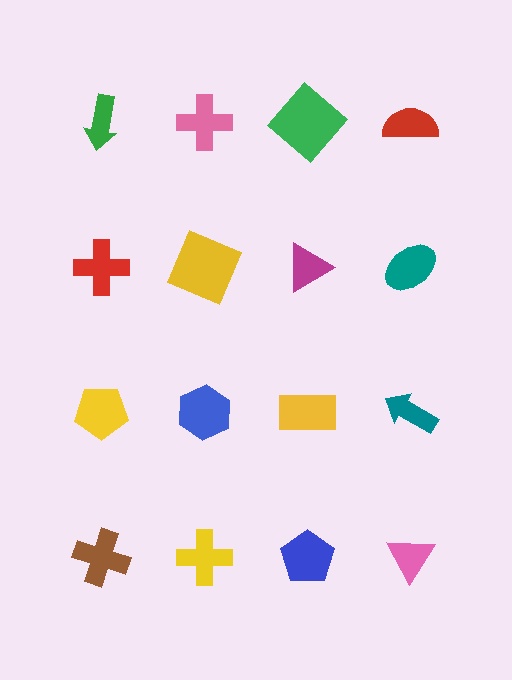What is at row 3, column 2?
A blue hexagon.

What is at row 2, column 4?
A teal ellipse.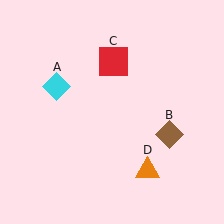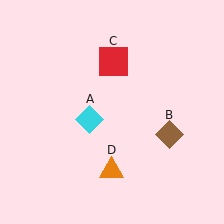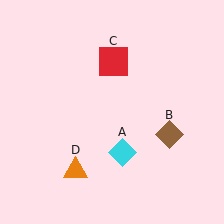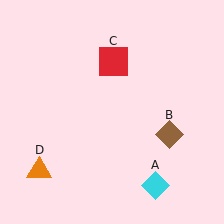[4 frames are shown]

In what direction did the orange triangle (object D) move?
The orange triangle (object D) moved left.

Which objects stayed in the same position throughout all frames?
Brown diamond (object B) and red square (object C) remained stationary.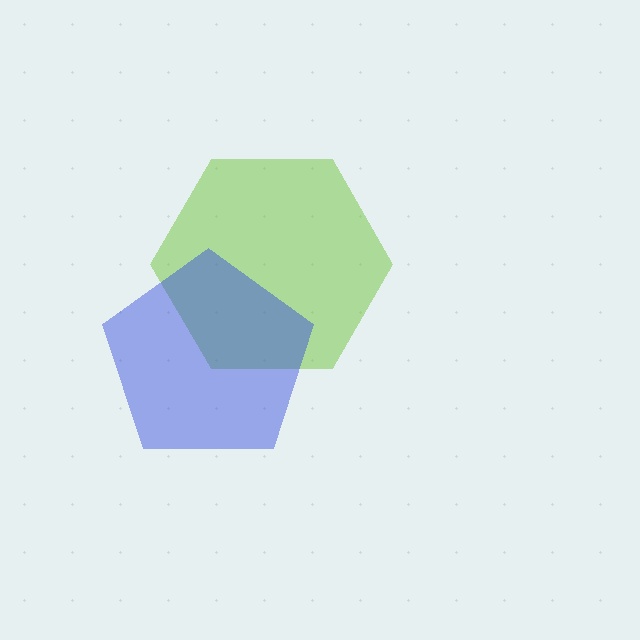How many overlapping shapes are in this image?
There are 2 overlapping shapes in the image.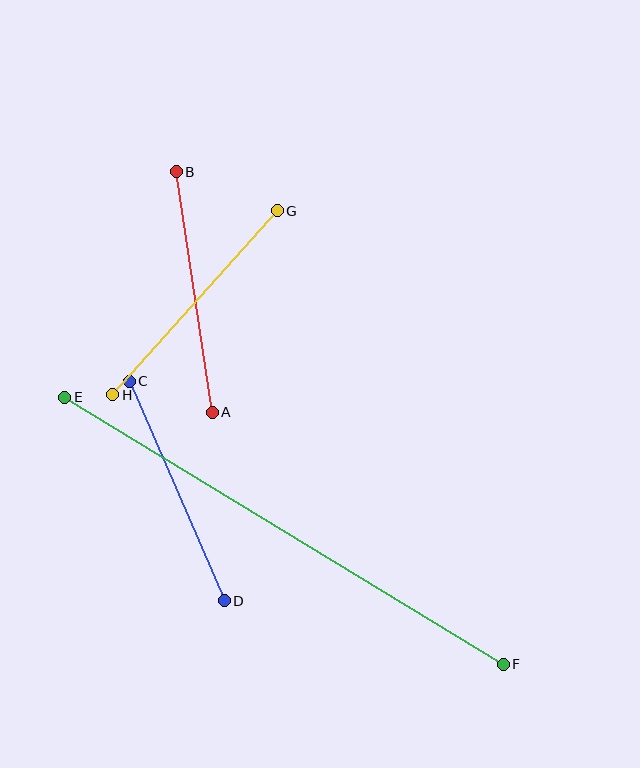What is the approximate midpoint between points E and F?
The midpoint is at approximately (284, 531) pixels.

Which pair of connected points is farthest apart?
Points E and F are farthest apart.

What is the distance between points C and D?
The distance is approximately 239 pixels.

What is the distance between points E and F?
The distance is approximately 513 pixels.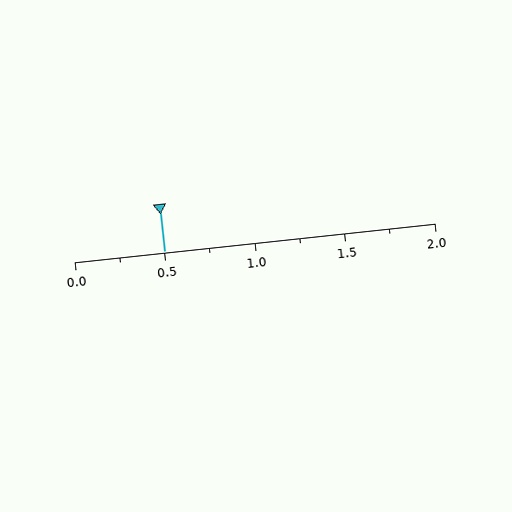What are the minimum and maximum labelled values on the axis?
The axis runs from 0.0 to 2.0.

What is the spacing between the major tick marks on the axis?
The major ticks are spaced 0.5 apart.